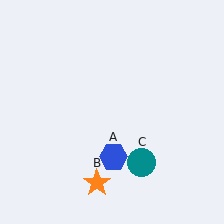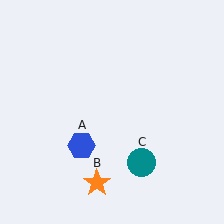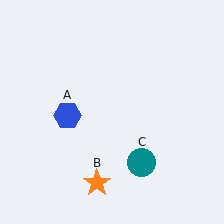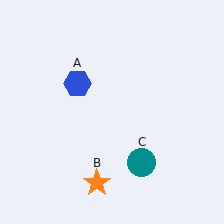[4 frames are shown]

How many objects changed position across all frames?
1 object changed position: blue hexagon (object A).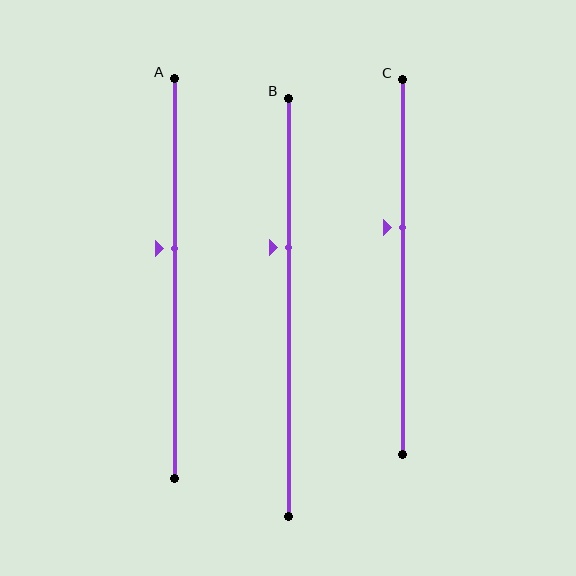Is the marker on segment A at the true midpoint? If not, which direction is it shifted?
No, the marker on segment A is shifted upward by about 8% of the segment length.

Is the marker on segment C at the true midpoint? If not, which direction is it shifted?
No, the marker on segment C is shifted upward by about 11% of the segment length.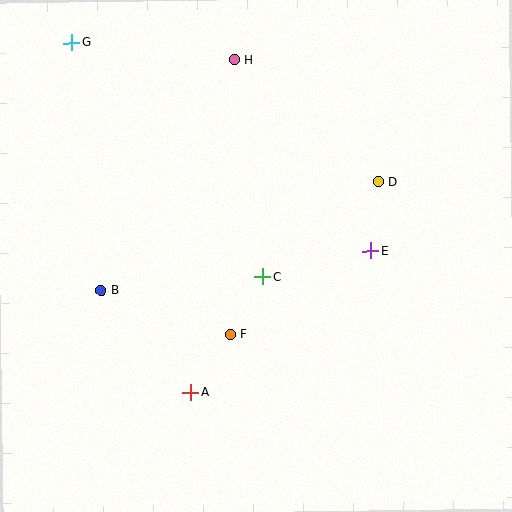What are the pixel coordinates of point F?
Point F is at (230, 335).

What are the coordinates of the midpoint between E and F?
The midpoint between E and F is at (301, 293).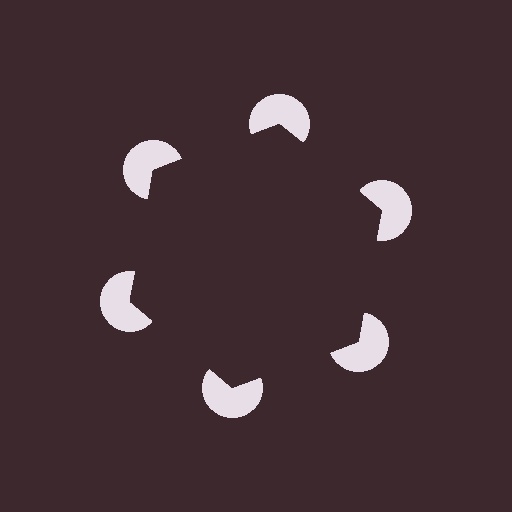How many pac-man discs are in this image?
There are 6 — one at each vertex of the illusory hexagon.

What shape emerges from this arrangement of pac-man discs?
An illusory hexagon — its edges are inferred from the aligned wedge cuts in the pac-man discs, not physically drawn.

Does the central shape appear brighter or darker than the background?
It typically appears slightly darker than the background, even though no actual brightness change is drawn.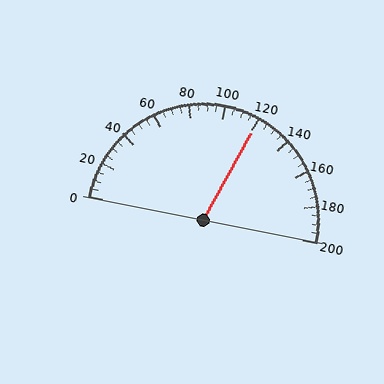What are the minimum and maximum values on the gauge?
The gauge ranges from 0 to 200.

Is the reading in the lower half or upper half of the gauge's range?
The reading is in the upper half of the range (0 to 200).